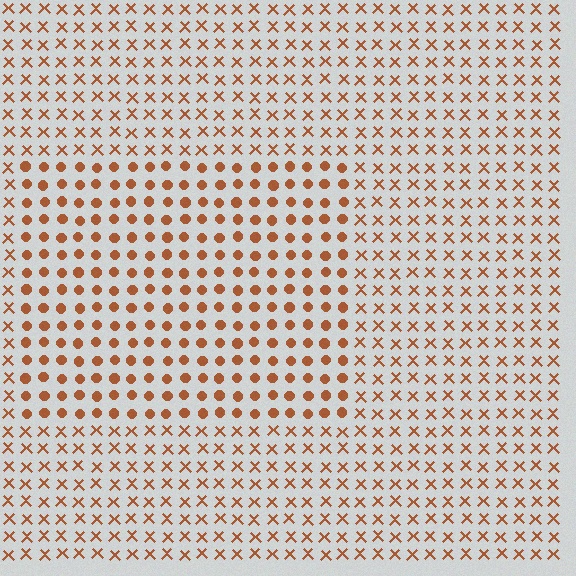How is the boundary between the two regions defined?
The boundary is defined by a change in element shape: circles inside vs. X marks outside. All elements share the same color and spacing.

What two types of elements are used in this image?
The image uses circles inside the rectangle region and X marks outside it.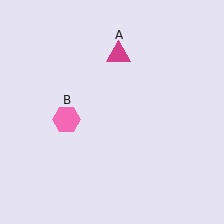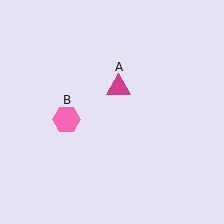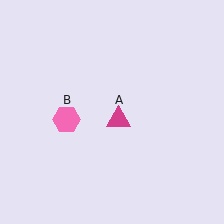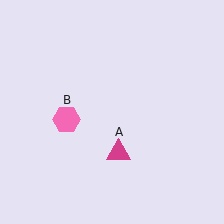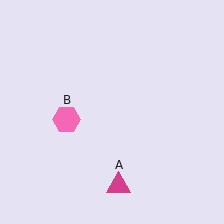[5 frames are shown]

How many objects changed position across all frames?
1 object changed position: magenta triangle (object A).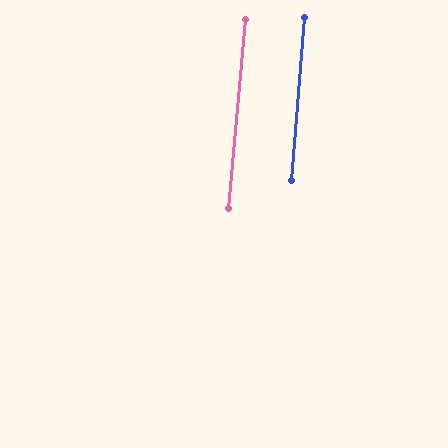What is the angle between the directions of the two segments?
Approximately 0 degrees.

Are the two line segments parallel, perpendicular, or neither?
Parallel — their directions differ by only 0.0°.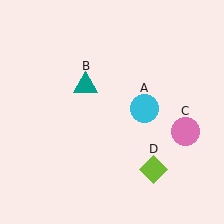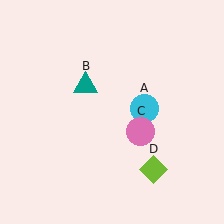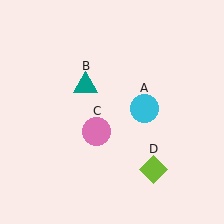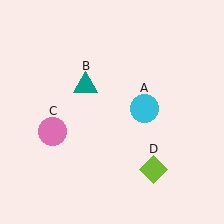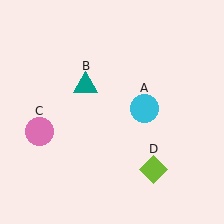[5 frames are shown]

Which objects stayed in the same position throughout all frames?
Cyan circle (object A) and teal triangle (object B) and lime diamond (object D) remained stationary.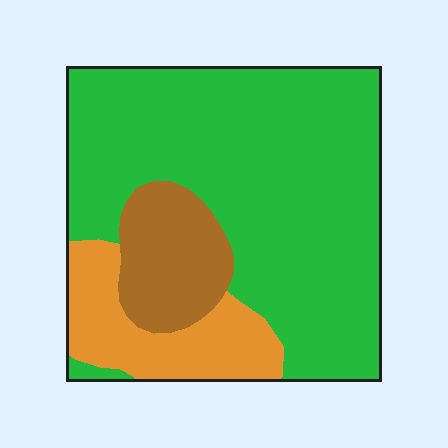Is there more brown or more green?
Green.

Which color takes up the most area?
Green, at roughly 70%.